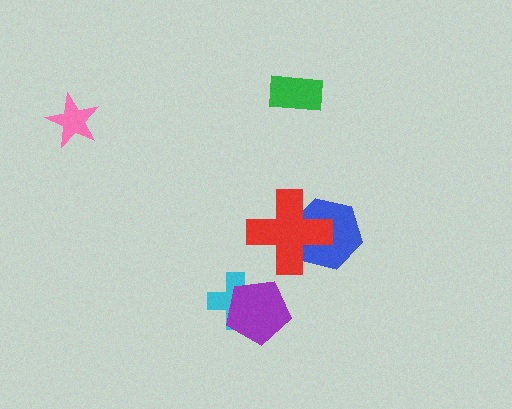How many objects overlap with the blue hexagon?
1 object overlaps with the blue hexagon.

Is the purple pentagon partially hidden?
No, no other shape covers it.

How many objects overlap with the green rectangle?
0 objects overlap with the green rectangle.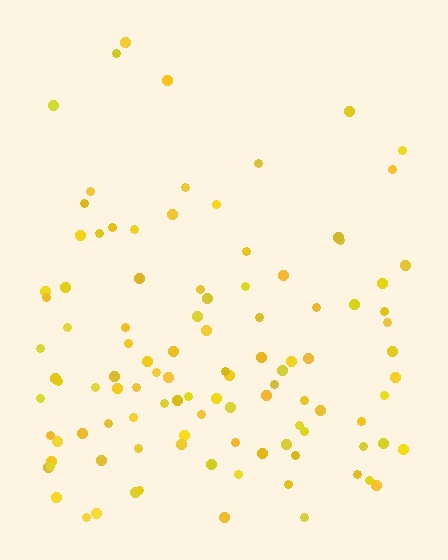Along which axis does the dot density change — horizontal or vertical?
Vertical.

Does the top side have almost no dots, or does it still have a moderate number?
Still a moderate number, just noticeably fewer than the bottom.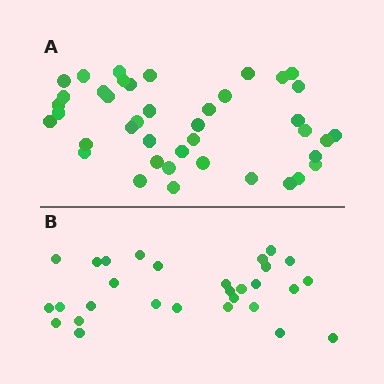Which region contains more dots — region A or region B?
Region A (the top region) has more dots.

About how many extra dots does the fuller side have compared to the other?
Region A has roughly 12 or so more dots than region B.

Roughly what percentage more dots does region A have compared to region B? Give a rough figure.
About 40% more.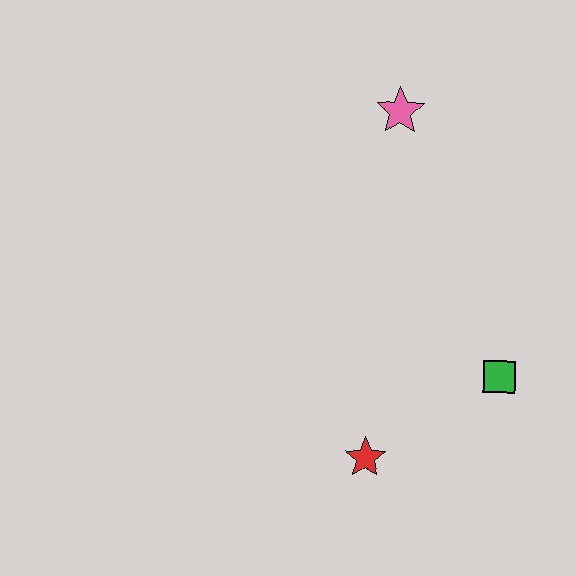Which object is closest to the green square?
The red star is closest to the green square.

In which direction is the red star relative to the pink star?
The red star is below the pink star.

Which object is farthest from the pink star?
The red star is farthest from the pink star.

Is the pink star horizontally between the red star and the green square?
Yes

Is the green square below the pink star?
Yes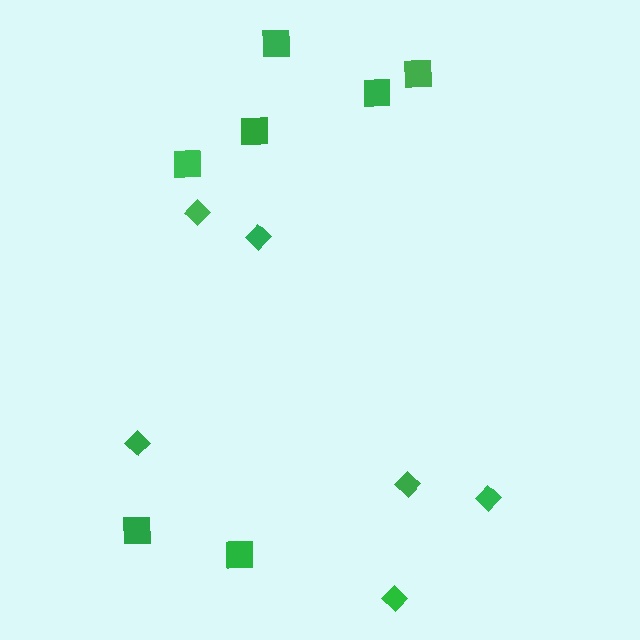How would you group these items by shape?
There are 2 groups: one group of diamonds (6) and one group of squares (7).